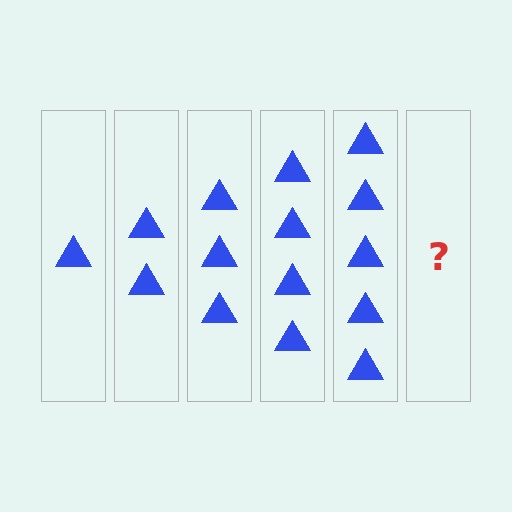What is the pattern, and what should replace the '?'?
The pattern is that each step adds one more triangle. The '?' should be 6 triangles.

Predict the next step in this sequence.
The next step is 6 triangles.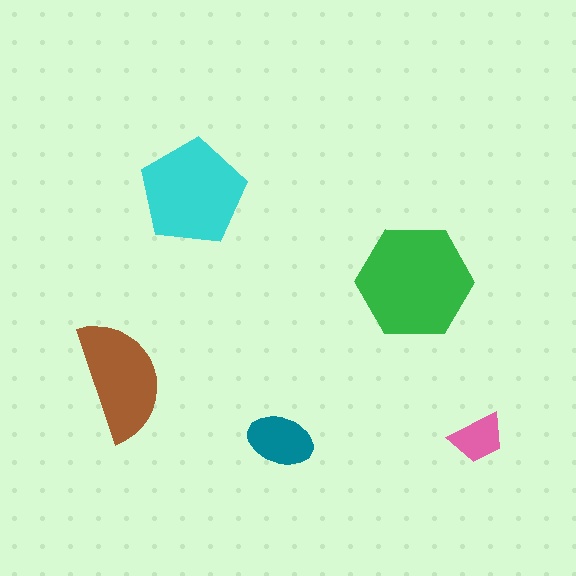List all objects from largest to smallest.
The green hexagon, the cyan pentagon, the brown semicircle, the teal ellipse, the pink trapezoid.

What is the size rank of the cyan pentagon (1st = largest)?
2nd.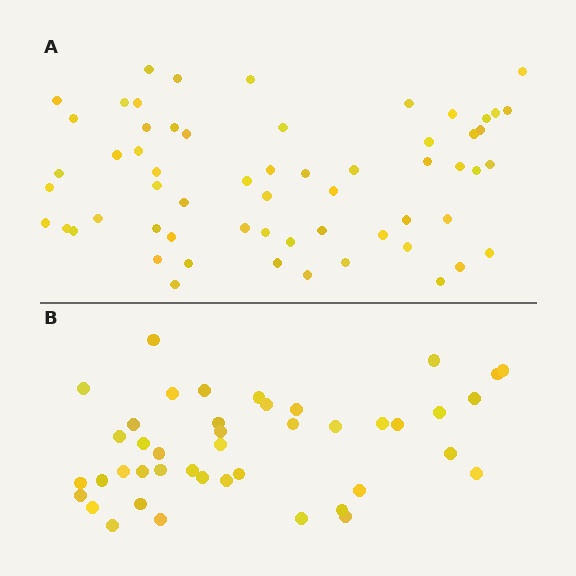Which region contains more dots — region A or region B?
Region A (the top region) has more dots.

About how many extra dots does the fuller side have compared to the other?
Region A has approximately 15 more dots than region B.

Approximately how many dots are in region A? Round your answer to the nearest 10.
About 60 dots.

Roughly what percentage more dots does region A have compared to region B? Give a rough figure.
About 40% more.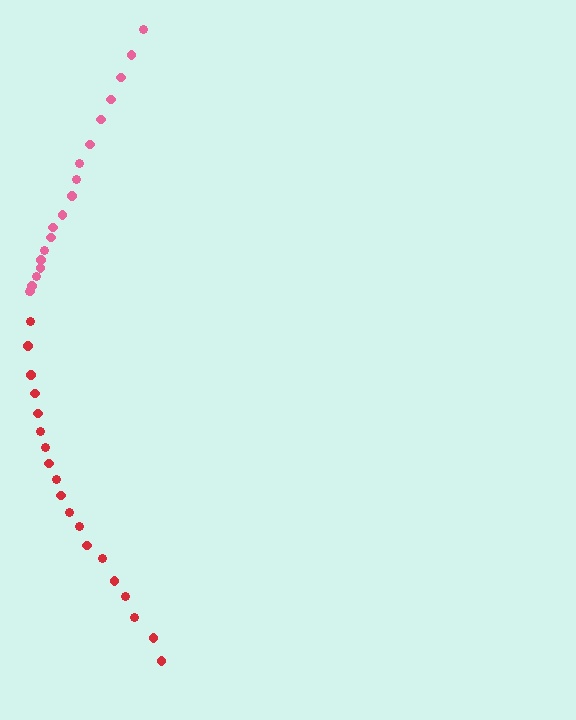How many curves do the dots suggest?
There are 2 distinct paths.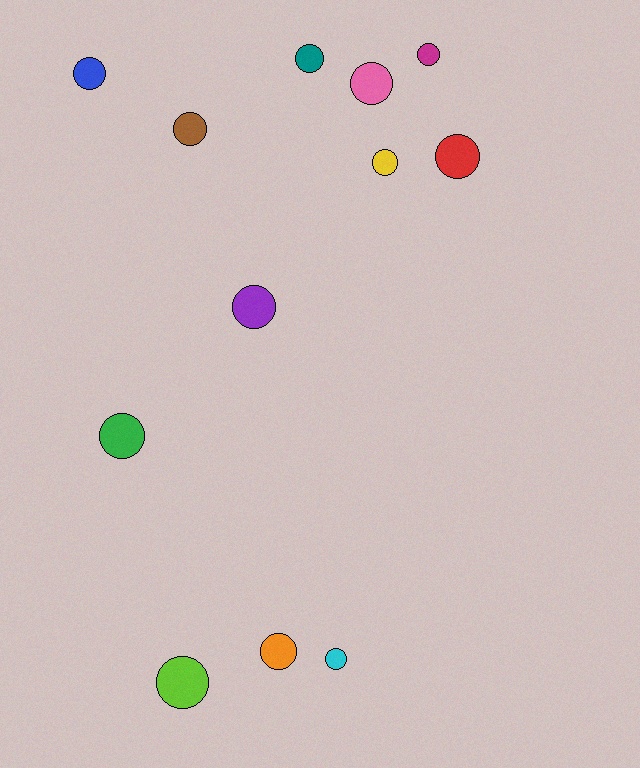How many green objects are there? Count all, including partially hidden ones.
There is 1 green object.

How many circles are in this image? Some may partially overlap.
There are 12 circles.